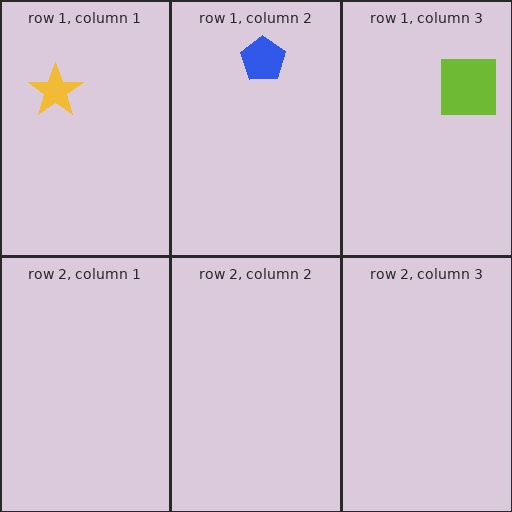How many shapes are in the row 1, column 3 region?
1.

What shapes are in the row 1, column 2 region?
The blue pentagon.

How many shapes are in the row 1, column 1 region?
1.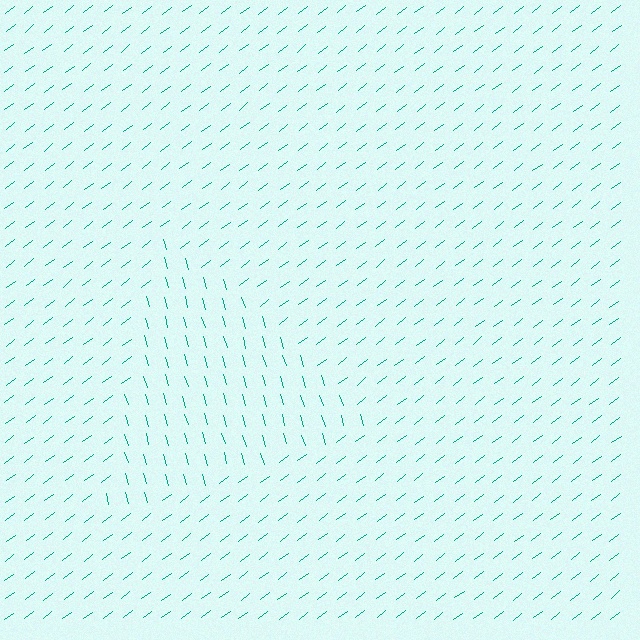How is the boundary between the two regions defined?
The boundary is defined purely by a change in line orientation (approximately 69 degrees difference). All lines are the same color and thickness.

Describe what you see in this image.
The image is filled with small teal line segments. A triangle region in the image has lines oriented differently from the surrounding lines, creating a visible texture boundary.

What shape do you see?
I see a triangle.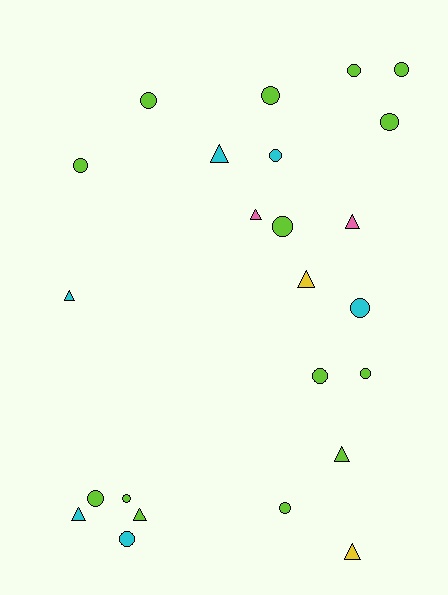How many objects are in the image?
There are 24 objects.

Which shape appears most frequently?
Circle, with 15 objects.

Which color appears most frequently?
Lime, with 14 objects.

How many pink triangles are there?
There are 2 pink triangles.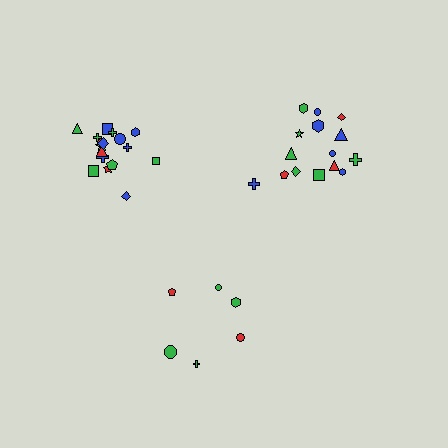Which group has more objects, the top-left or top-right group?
The top-left group.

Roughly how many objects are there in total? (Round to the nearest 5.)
Roughly 40 objects in total.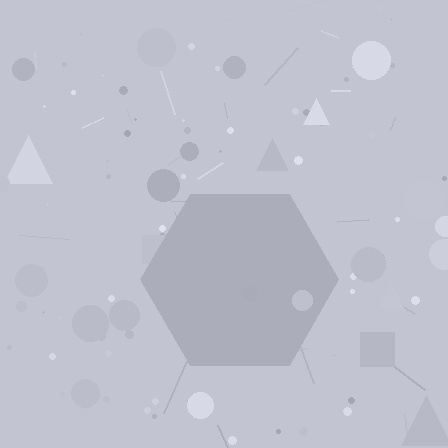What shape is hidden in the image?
A hexagon is hidden in the image.